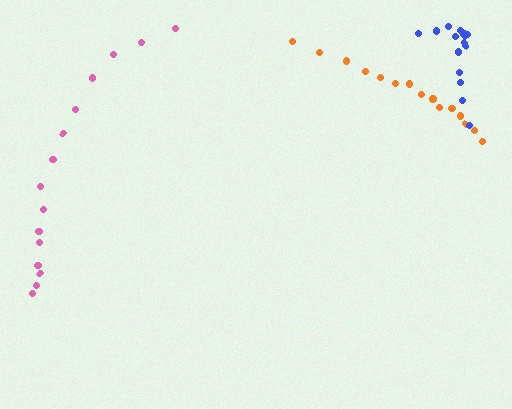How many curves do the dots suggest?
There are 3 distinct paths.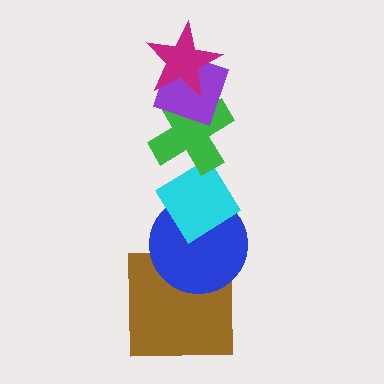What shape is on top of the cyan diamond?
The green cross is on top of the cyan diamond.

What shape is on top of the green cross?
The purple diamond is on top of the green cross.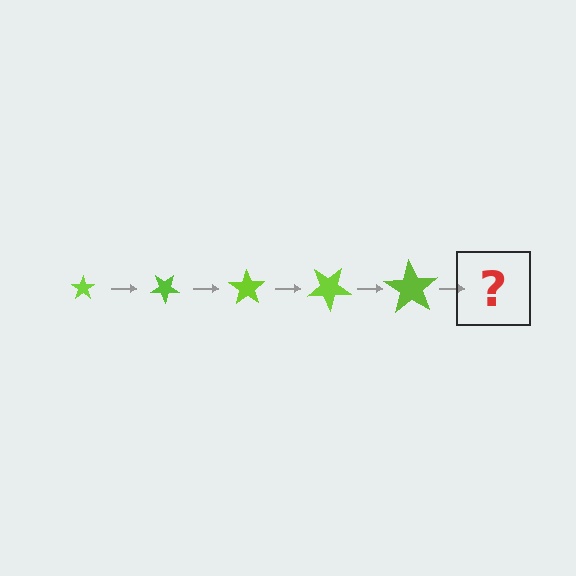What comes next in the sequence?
The next element should be a star, larger than the previous one and rotated 175 degrees from the start.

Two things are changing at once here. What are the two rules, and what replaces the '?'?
The two rules are that the star grows larger each step and it rotates 35 degrees each step. The '?' should be a star, larger than the previous one and rotated 175 degrees from the start.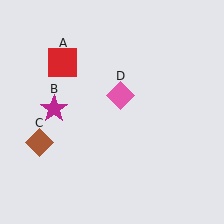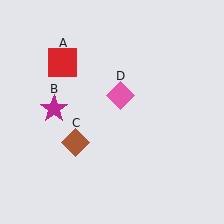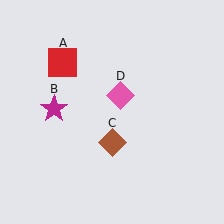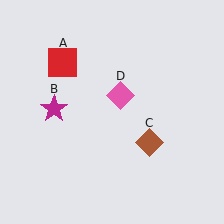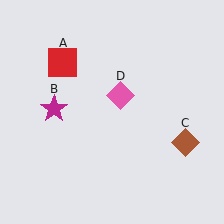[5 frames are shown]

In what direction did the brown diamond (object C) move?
The brown diamond (object C) moved right.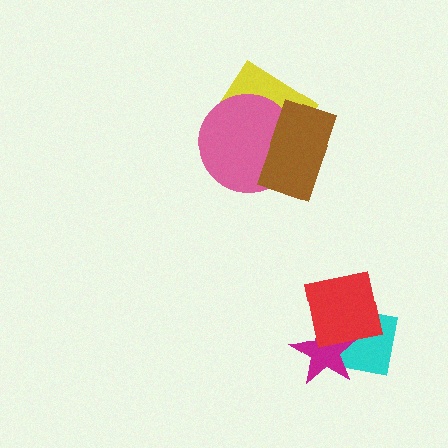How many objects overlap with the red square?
2 objects overlap with the red square.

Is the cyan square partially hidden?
Yes, it is partially covered by another shape.